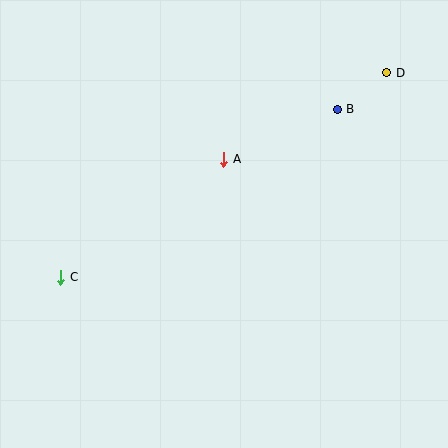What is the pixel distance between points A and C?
The distance between A and C is 201 pixels.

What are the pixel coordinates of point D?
Point D is at (387, 73).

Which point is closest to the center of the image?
Point A at (224, 159) is closest to the center.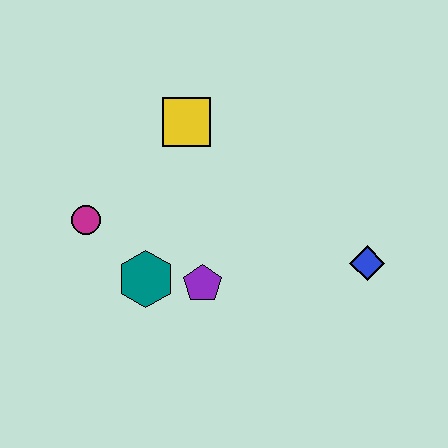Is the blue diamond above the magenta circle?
No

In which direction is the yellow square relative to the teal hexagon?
The yellow square is above the teal hexagon.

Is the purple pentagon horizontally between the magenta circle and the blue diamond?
Yes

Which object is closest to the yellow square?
The magenta circle is closest to the yellow square.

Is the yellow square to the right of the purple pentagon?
No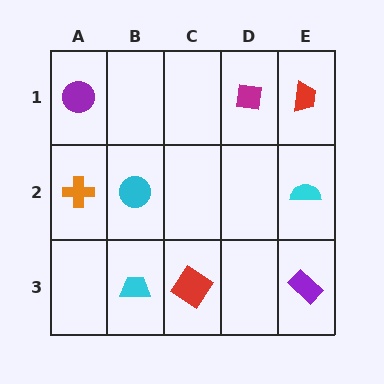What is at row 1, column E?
A red trapezoid.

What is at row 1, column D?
A magenta square.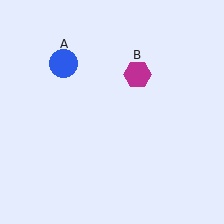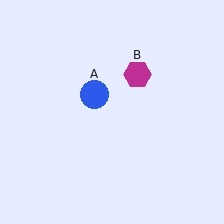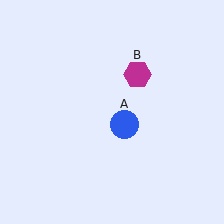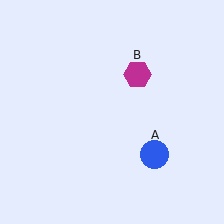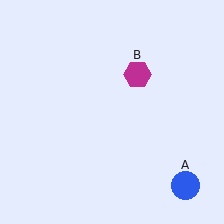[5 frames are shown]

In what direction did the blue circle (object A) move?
The blue circle (object A) moved down and to the right.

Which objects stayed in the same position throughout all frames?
Magenta hexagon (object B) remained stationary.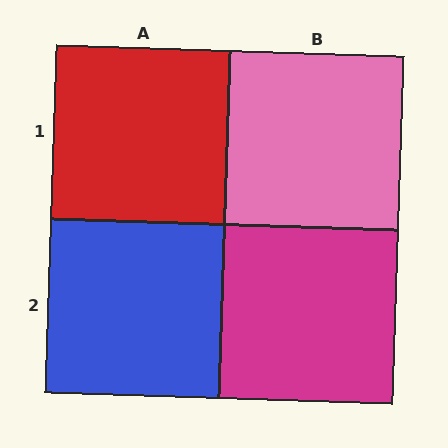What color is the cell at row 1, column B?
Pink.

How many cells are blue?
1 cell is blue.